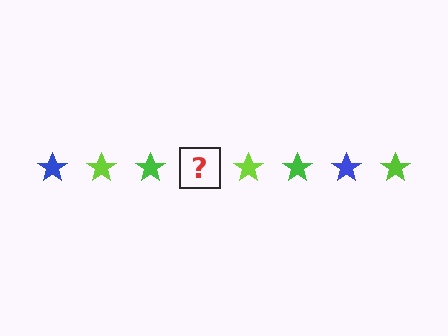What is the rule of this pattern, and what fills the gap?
The rule is that the pattern cycles through blue, lime, green stars. The gap should be filled with a blue star.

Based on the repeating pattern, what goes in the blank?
The blank should be a blue star.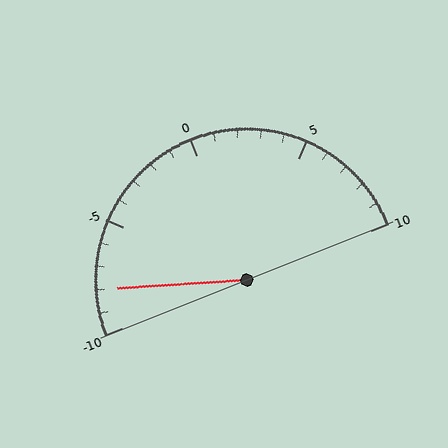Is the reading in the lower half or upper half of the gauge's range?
The reading is in the lower half of the range (-10 to 10).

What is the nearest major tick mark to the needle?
The nearest major tick mark is -10.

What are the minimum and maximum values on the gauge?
The gauge ranges from -10 to 10.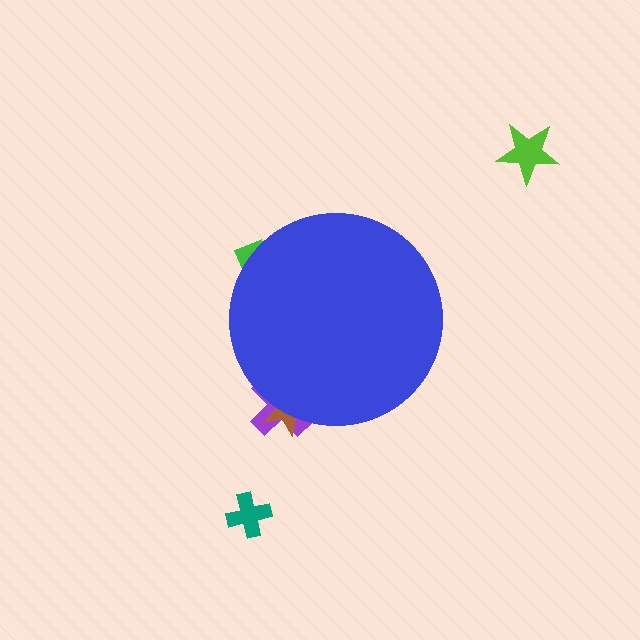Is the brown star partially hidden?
Yes, the brown star is partially hidden behind the blue circle.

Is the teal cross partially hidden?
No, the teal cross is fully visible.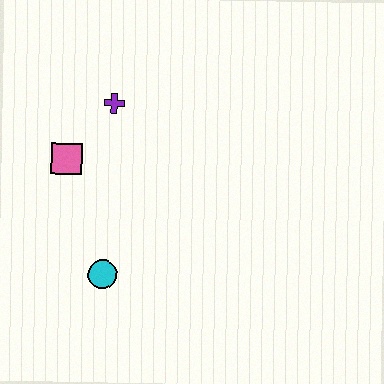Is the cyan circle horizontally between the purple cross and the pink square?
Yes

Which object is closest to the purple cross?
The pink square is closest to the purple cross.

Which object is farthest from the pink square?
The cyan circle is farthest from the pink square.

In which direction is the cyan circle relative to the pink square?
The cyan circle is below the pink square.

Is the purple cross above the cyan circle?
Yes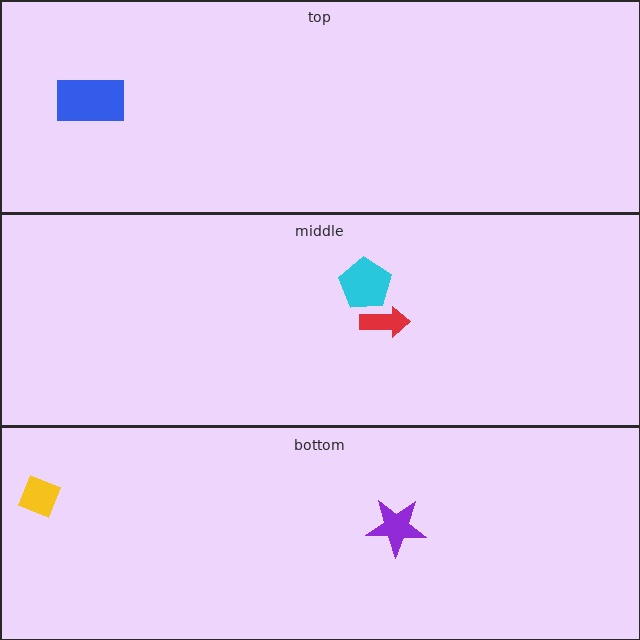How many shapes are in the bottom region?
2.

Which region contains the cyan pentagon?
The middle region.